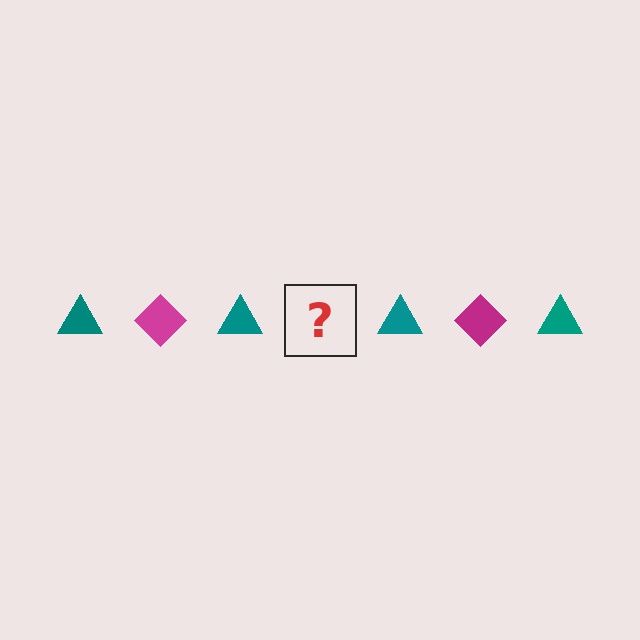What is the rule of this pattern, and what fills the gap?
The rule is that the pattern alternates between teal triangle and magenta diamond. The gap should be filled with a magenta diamond.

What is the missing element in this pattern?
The missing element is a magenta diamond.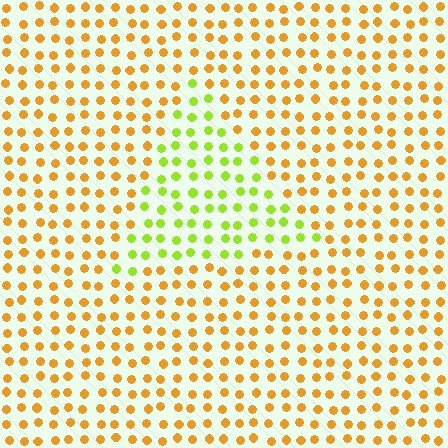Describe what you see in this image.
The image is filled with small orange elements in a uniform arrangement. A triangle-shaped region is visible where the elements are tinted to a slightly different hue, forming a subtle color boundary.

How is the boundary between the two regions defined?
The boundary is defined purely by a slight shift in hue (about 50 degrees). Spacing, size, and orientation are identical on both sides.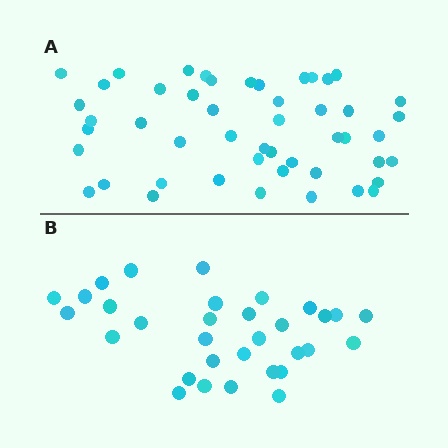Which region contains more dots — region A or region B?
Region A (the top region) has more dots.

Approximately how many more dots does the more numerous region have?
Region A has approximately 15 more dots than region B.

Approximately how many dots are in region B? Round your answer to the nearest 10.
About 30 dots. (The exact count is 32, which rounds to 30.)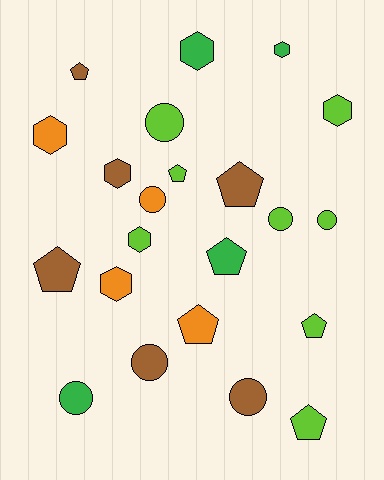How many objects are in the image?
There are 22 objects.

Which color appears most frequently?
Lime, with 8 objects.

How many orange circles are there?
There is 1 orange circle.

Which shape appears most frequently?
Pentagon, with 8 objects.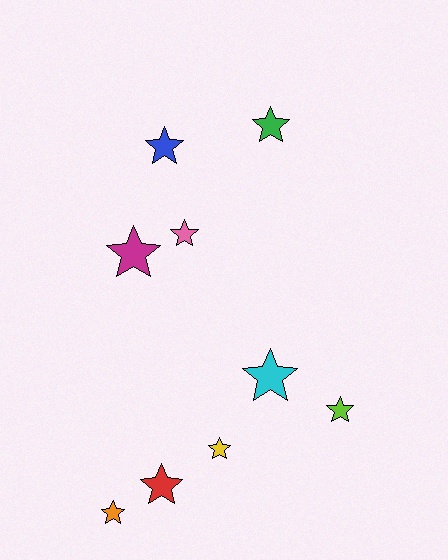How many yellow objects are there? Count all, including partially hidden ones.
There is 1 yellow object.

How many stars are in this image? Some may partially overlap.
There are 9 stars.